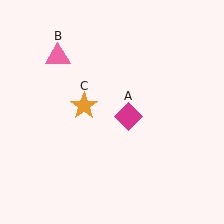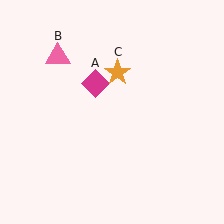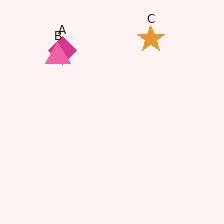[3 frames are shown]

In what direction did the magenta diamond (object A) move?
The magenta diamond (object A) moved up and to the left.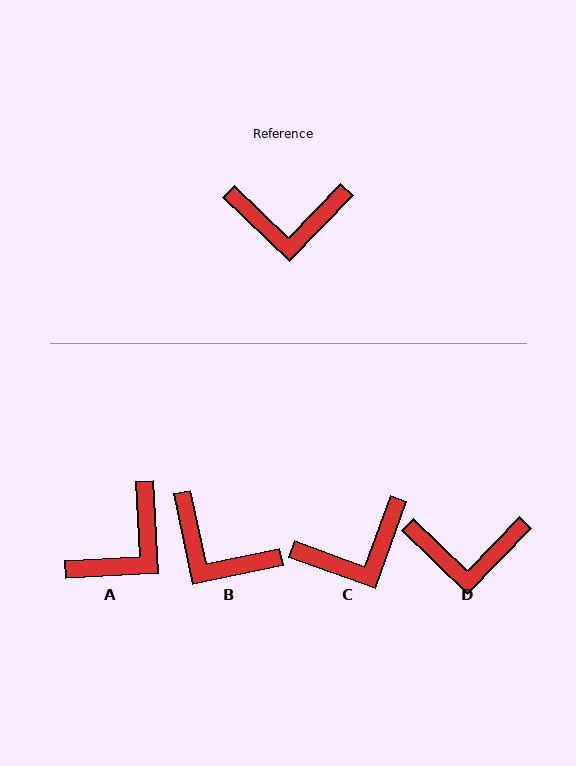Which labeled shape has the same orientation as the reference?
D.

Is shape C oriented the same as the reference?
No, it is off by about 24 degrees.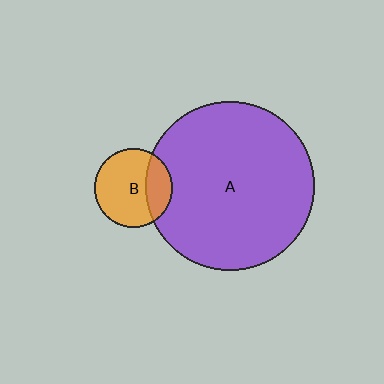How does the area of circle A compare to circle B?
Approximately 4.6 times.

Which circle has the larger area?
Circle A (purple).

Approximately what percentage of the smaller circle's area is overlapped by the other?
Approximately 30%.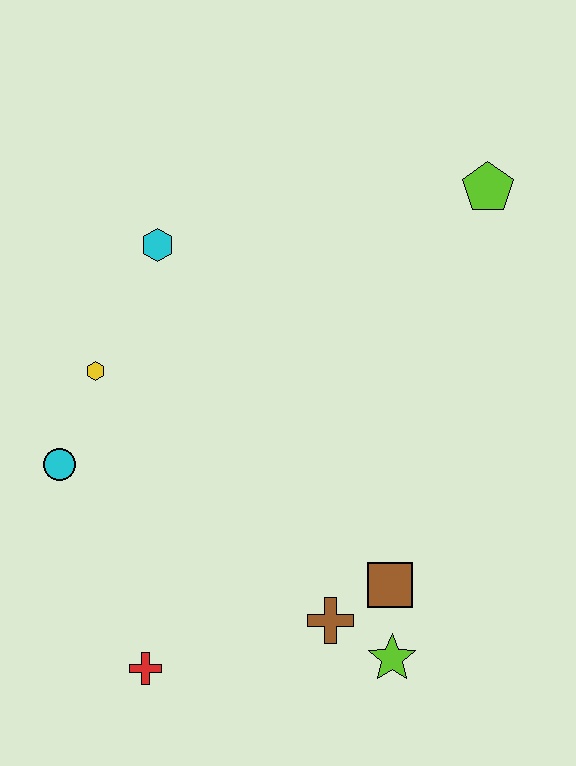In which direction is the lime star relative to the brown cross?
The lime star is to the right of the brown cross.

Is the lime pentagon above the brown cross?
Yes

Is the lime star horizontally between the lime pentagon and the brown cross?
Yes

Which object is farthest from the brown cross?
The lime pentagon is farthest from the brown cross.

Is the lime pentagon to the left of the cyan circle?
No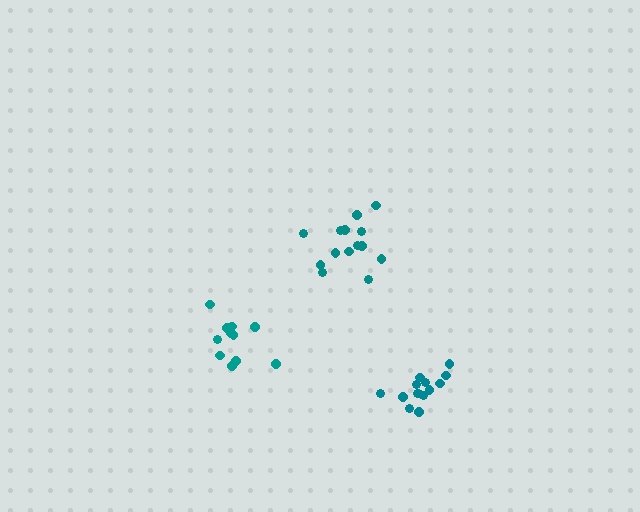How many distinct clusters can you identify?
There are 3 distinct clusters.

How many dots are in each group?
Group 1: 14 dots, Group 2: 11 dots, Group 3: 14 dots (39 total).